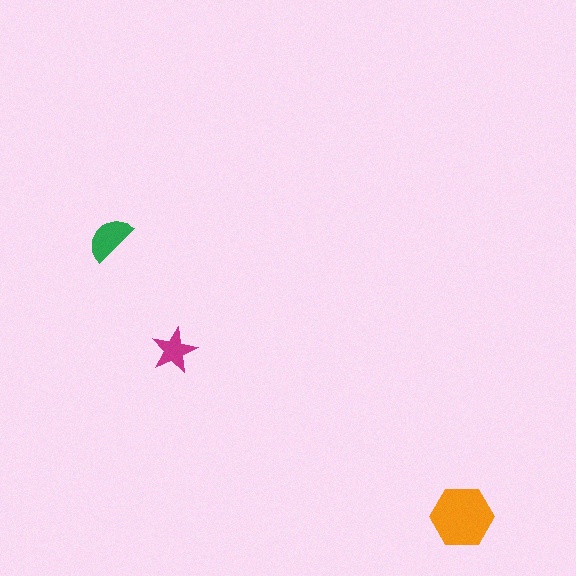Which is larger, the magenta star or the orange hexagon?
The orange hexagon.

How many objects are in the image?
There are 3 objects in the image.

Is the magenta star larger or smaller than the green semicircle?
Smaller.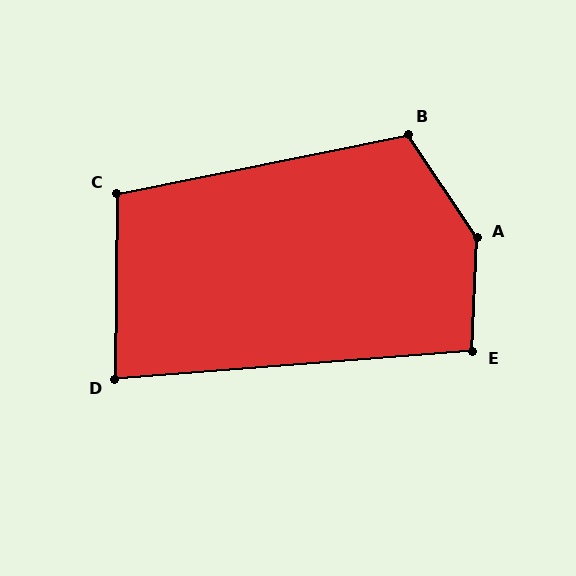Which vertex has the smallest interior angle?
D, at approximately 85 degrees.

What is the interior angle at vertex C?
Approximately 102 degrees (obtuse).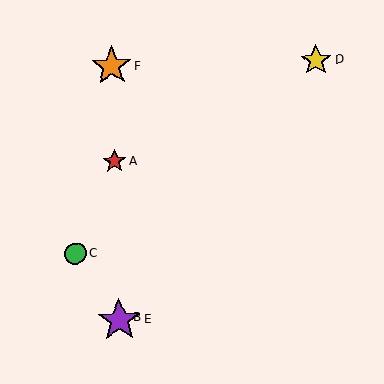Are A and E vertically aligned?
Yes, both are at x≈114.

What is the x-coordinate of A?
Object A is at x≈114.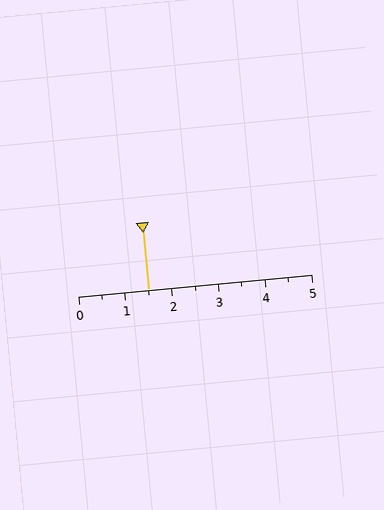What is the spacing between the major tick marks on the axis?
The major ticks are spaced 1 apart.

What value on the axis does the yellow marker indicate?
The marker indicates approximately 1.5.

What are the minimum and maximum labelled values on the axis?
The axis runs from 0 to 5.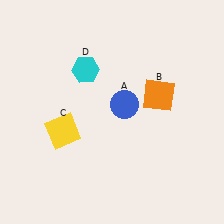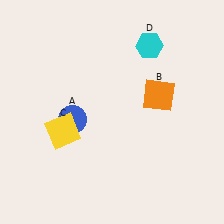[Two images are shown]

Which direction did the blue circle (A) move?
The blue circle (A) moved left.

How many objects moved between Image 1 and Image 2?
2 objects moved between the two images.